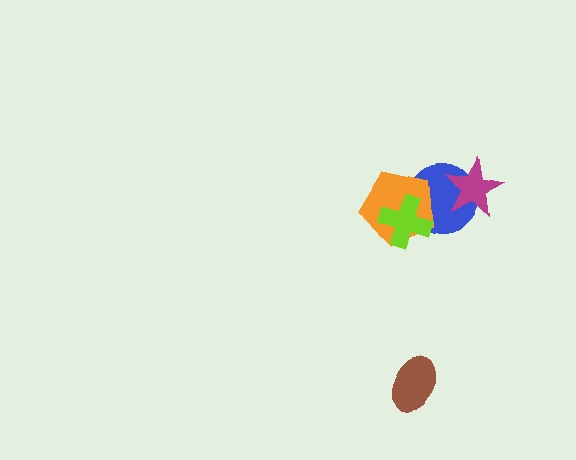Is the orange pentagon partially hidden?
Yes, it is partially covered by another shape.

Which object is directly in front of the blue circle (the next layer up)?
The orange pentagon is directly in front of the blue circle.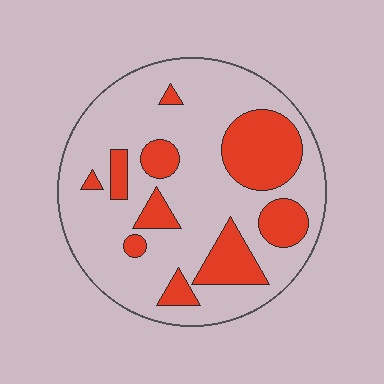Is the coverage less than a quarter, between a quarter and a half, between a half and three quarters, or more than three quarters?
Between a quarter and a half.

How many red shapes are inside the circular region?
10.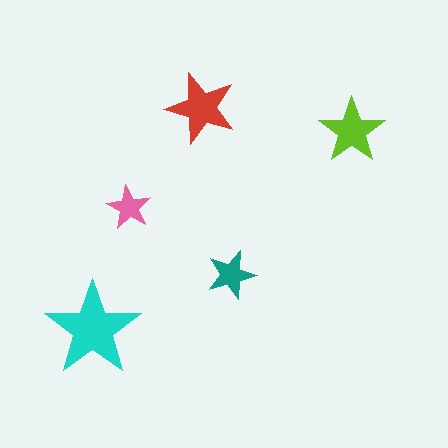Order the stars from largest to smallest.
the cyan one, the red one, the lime one, the teal one, the pink one.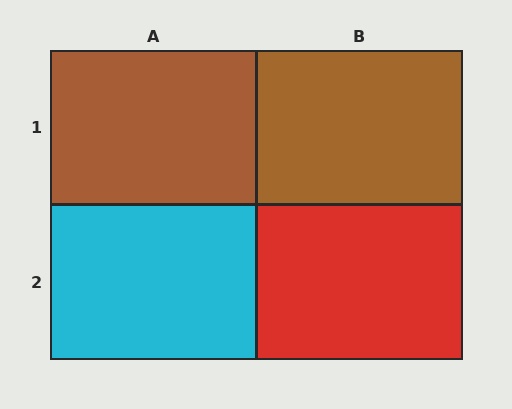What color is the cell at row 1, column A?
Brown.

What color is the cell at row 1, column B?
Brown.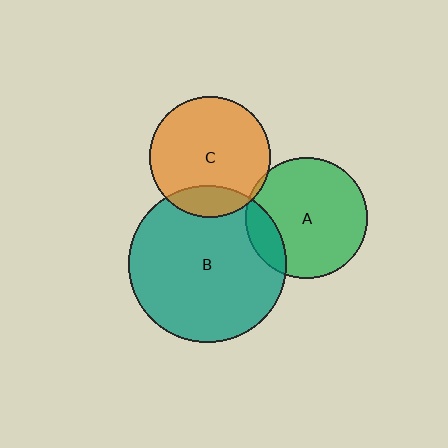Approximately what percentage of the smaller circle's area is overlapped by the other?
Approximately 15%.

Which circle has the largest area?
Circle B (teal).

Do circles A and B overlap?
Yes.